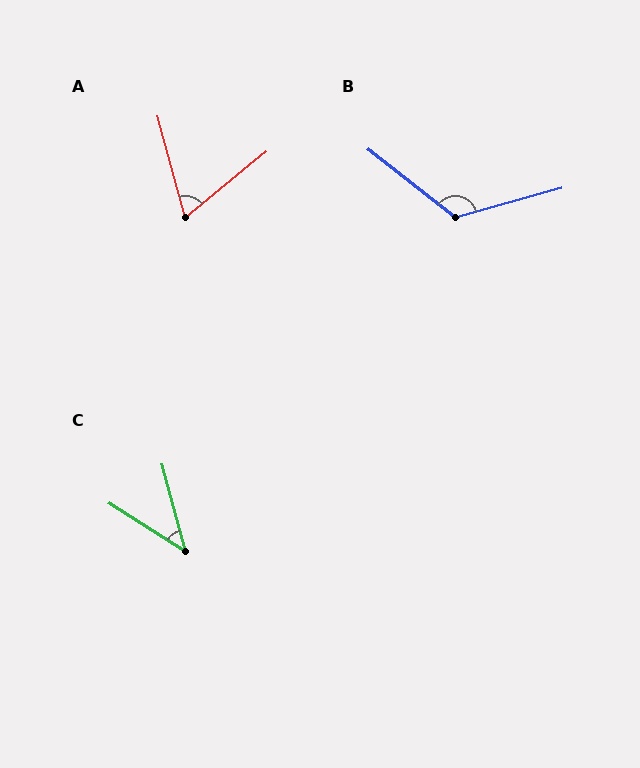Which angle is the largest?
B, at approximately 126 degrees.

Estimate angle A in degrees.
Approximately 66 degrees.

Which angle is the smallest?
C, at approximately 42 degrees.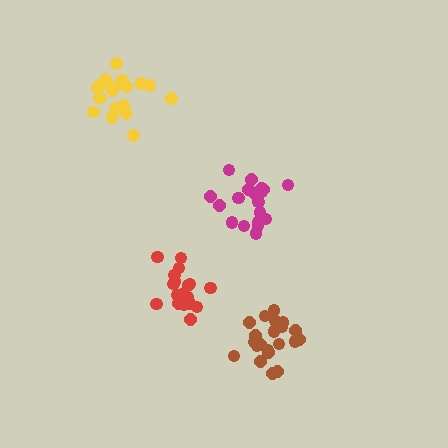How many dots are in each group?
Group 1: 20 dots, Group 2: 20 dots, Group 3: 21 dots, Group 4: 18 dots (79 total).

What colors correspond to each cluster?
The clusters are colored: yellow, magenta, brown, red.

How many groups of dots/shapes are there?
There are 4 groups.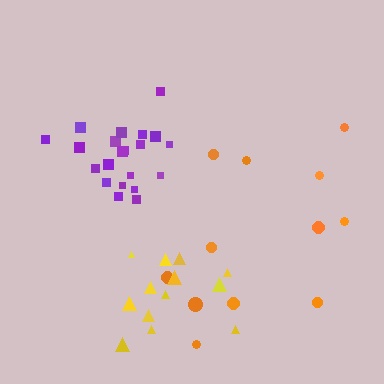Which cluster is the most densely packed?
Purple.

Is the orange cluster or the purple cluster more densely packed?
Purple.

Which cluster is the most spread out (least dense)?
Orange.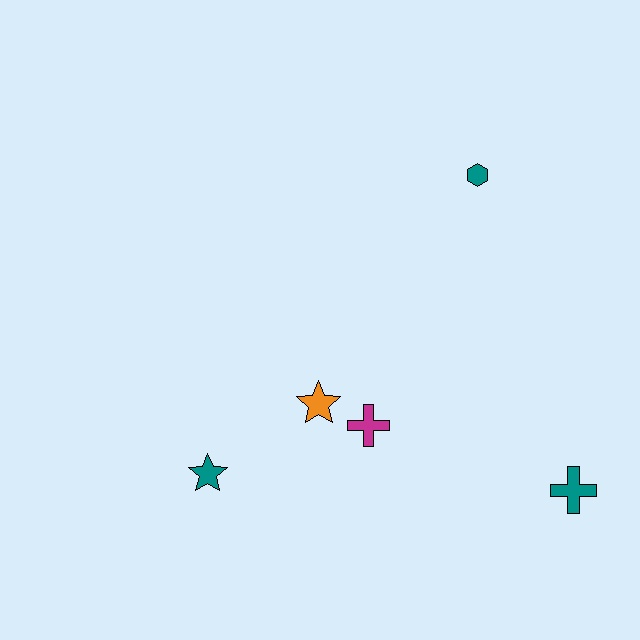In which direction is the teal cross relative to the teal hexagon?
The teal cross is below the teal hexagon.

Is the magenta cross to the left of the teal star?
No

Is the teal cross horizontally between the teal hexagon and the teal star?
No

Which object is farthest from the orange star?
The teal hexagon is farthest from the orange star.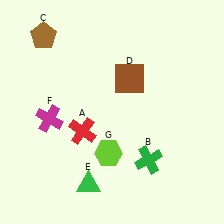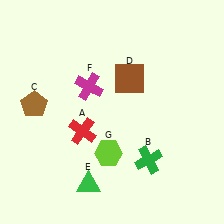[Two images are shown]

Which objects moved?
The objects that moved are: the brown pentagon (C), the magenta cross (F).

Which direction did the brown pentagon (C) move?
The brown pentagon (C) moved down.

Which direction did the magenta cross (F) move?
The magenta cross (F) moved right.